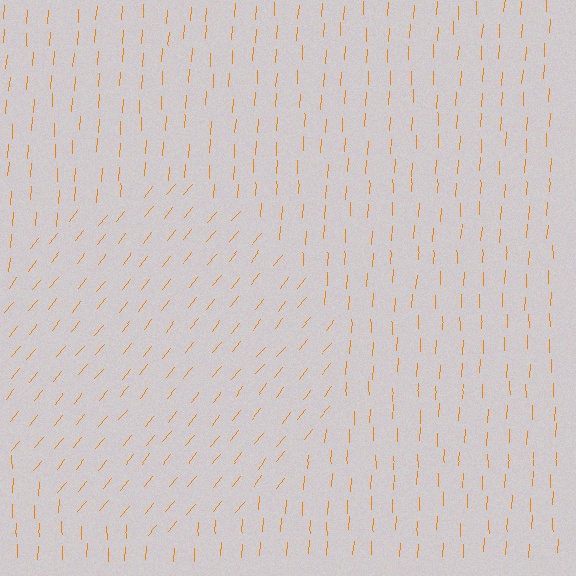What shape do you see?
I see a circle.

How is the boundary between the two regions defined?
The boundary is defined purely by a change in line orientation (approximately 36 degrees difference). All lines are the same color and thickness.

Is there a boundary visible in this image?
Yes, there is a texture boundary formed by a change in line orientation.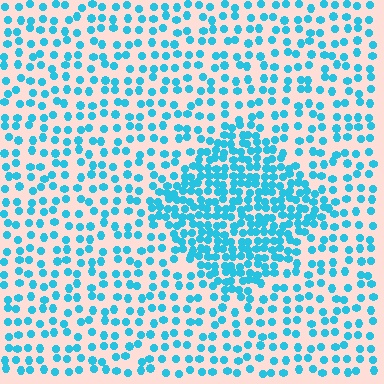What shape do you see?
I see a diamond.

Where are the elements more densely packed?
The elements are more densely packed inside the diamond boundary.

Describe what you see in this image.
The image contains small cyan elements arranged at two different densities. A diamond-shaped region is visible where the elements are more densely packed than the surrounding area.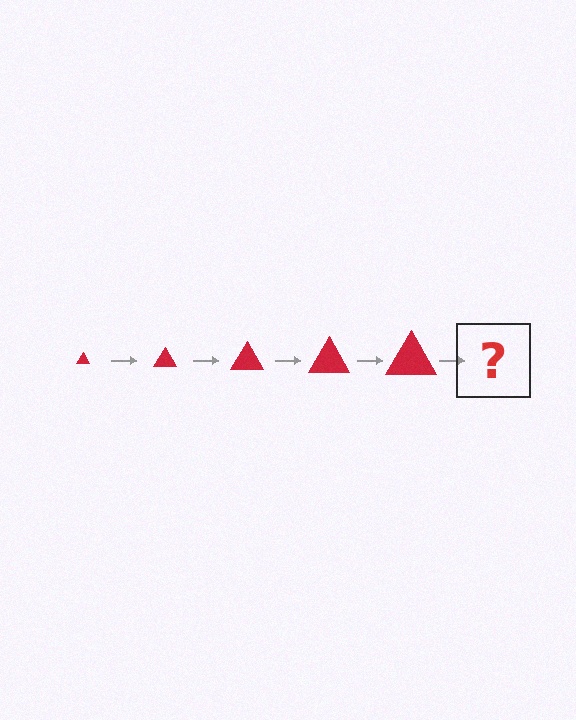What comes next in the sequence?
The next element should be a red triangle, larger than the previous one.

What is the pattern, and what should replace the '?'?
The pattern is that the triangle gets progressively larger each step. The '?' should be a red triangle, larger than the previous one.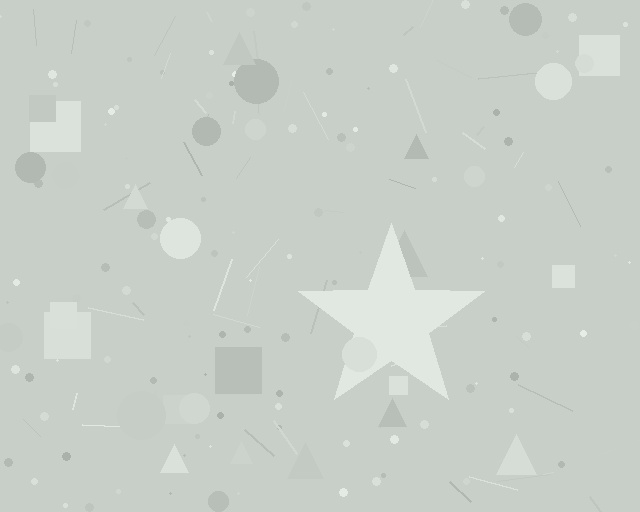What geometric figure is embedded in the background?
A star is embedded in the background.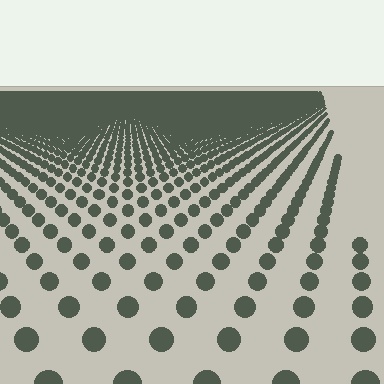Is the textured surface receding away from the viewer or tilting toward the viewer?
The surface is receding away from the viewer. Texture elements get smaller and denser toward the top.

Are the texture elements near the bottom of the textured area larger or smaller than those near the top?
Larger. Near the bottom, elements are closer to the viewer and appear at a bigger on-screen size.